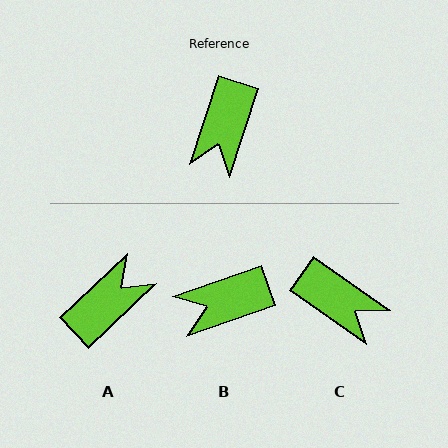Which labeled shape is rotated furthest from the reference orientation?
A, about 151 degrees away.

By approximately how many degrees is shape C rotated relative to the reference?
Approximately 73 degrees counter-clockwise.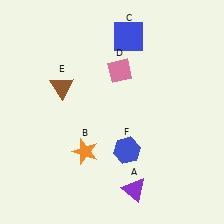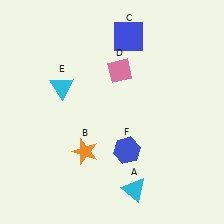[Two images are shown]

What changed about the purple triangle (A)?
In Image 1, A is purple. In Image 2, it changed to cyan.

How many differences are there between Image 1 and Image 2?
There are 2 differences between the two images.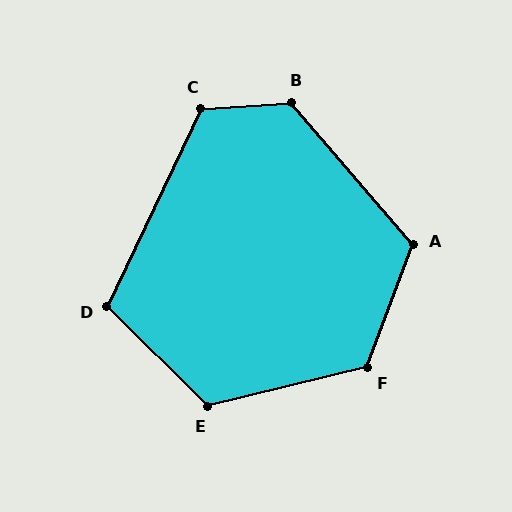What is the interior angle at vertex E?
Approximately 122 degrees (obtuse).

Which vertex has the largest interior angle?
B, at approximately 127 degrees.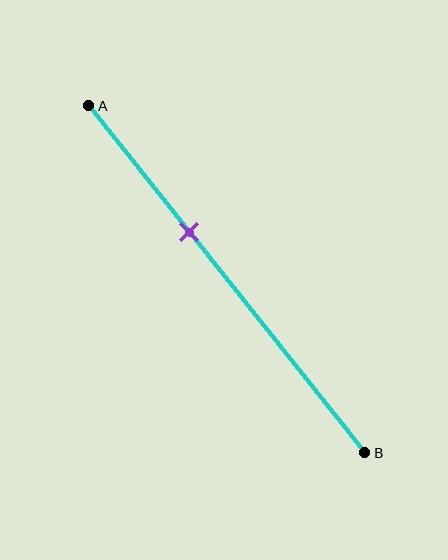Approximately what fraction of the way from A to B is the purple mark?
The purple mark is approximately 35% of the way from A to B.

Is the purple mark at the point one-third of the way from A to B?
No, the mark is at about 35% from A, not at the 33% one-third point.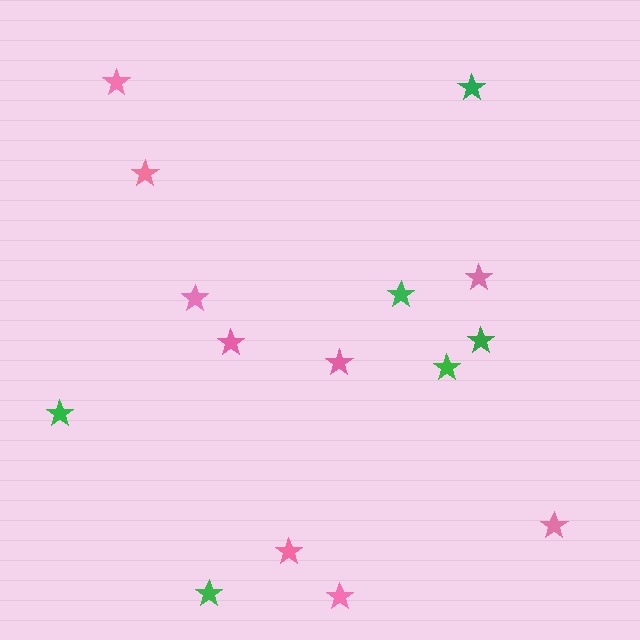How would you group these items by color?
There are 2 groups: one group of pink stars (9) and one group of green stars (6).